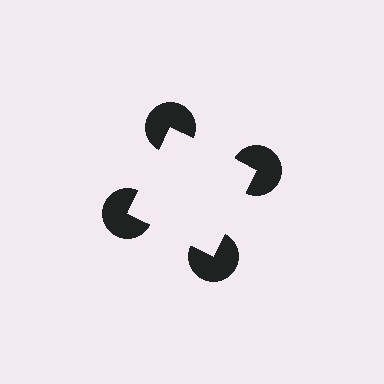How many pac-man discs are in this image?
There are 4 — one at each vertex of the illusory square.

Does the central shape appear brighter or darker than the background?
It typically appears slightly brighter than the background, even though no actual brightness change is drawn.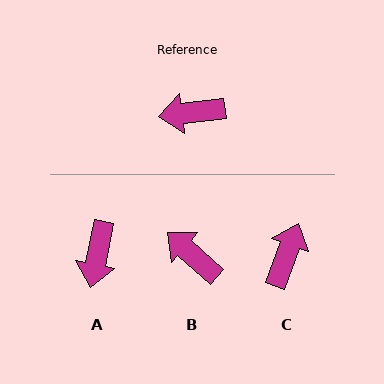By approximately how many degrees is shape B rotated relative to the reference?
Approximately 49 degrees clockwise.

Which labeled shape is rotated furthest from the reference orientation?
C, about 117 degrees away.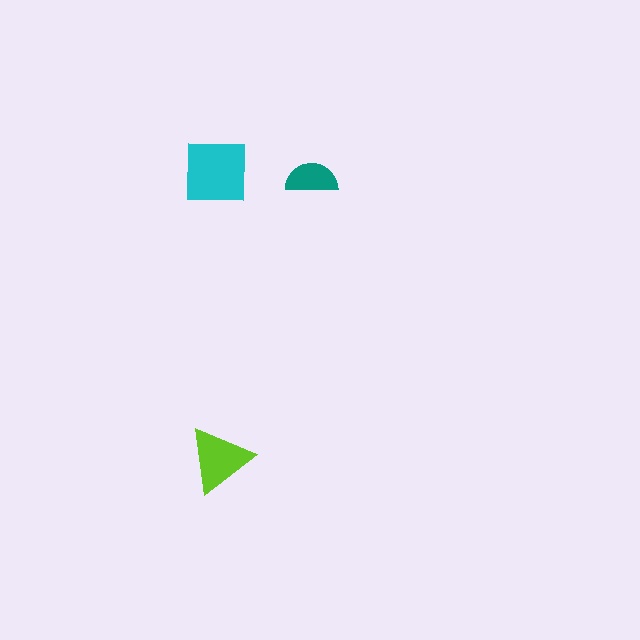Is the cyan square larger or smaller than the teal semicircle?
Larger.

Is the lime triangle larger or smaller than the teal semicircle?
Larger.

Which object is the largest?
The cyan square.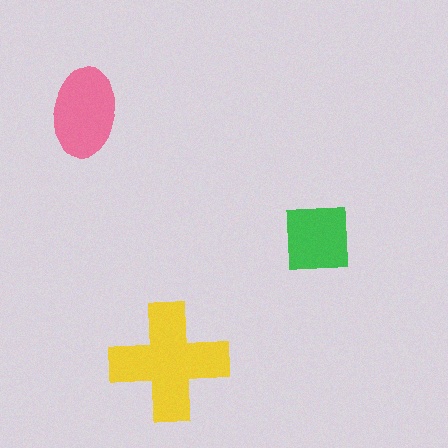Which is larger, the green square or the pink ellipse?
The pink ellipse.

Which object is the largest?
The yellow cross.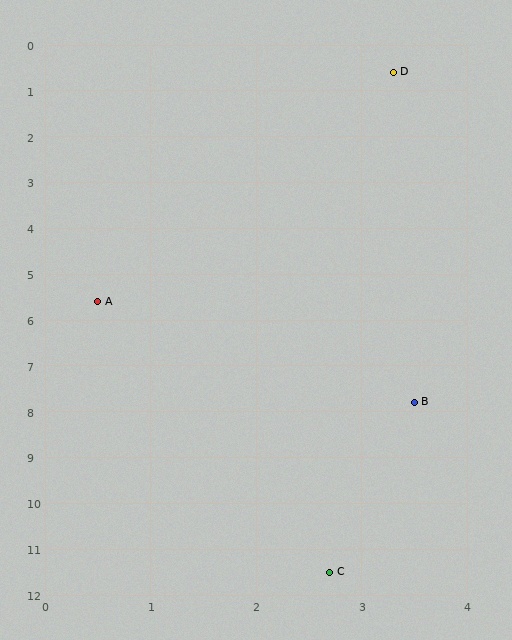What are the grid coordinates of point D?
Point D is at approximately (3.3, 0.6).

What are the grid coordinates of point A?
Point A is at approximately (0.5, 5.6).